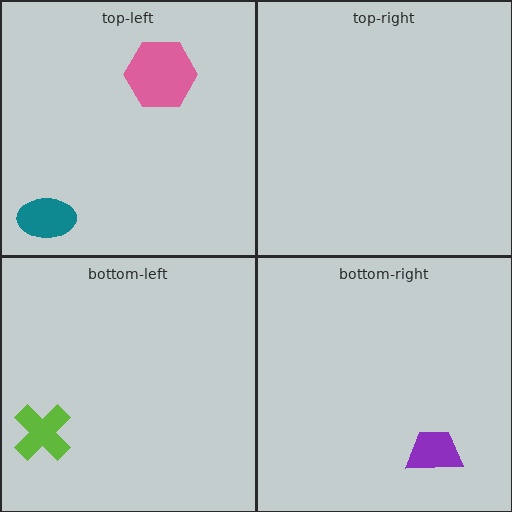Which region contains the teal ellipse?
The top-left region.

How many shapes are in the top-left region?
2.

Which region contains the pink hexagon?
The top-left region.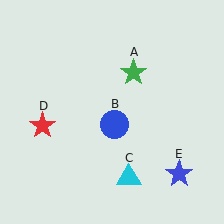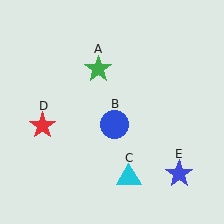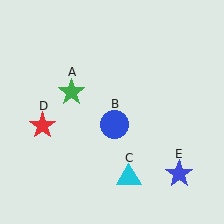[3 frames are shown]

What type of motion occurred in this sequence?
The green star (object A) rotated counterclockwise around the center of the scene.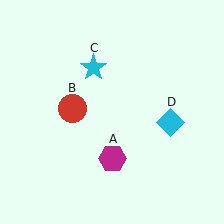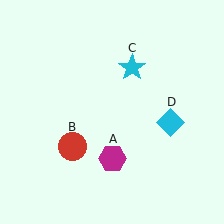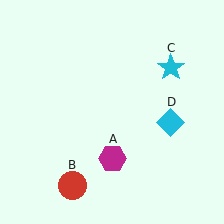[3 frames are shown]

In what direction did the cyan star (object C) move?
The cyan star (object C) moved right.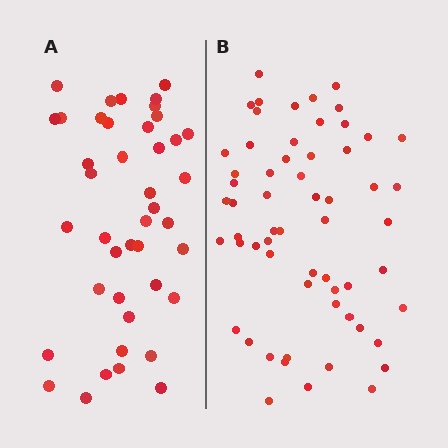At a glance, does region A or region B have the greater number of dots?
Region B (the right region) has more dots.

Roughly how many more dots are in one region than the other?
Region B has approximately 20 more dots than region A.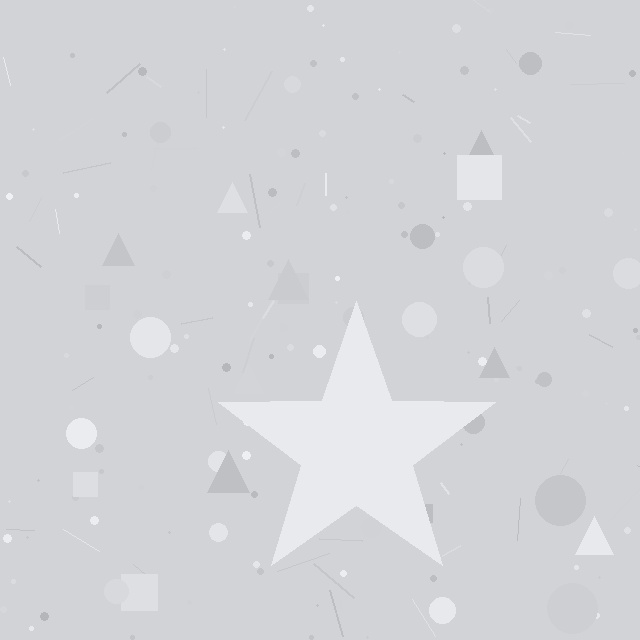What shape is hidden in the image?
A star is hidden in the image.